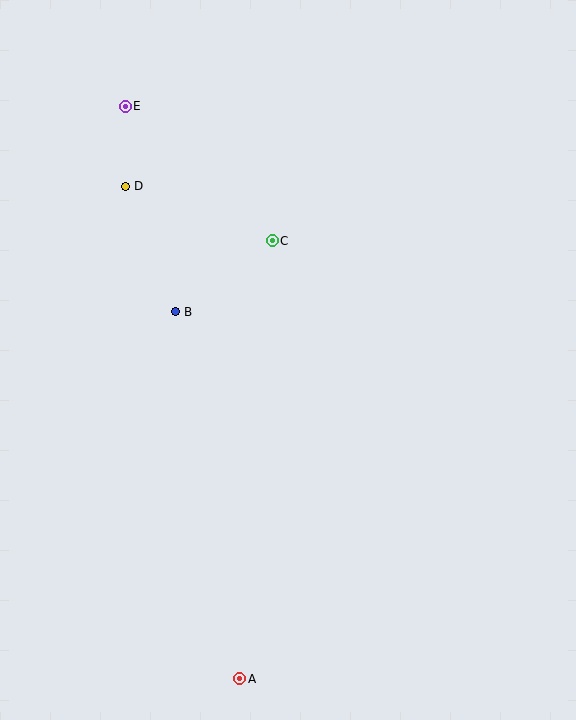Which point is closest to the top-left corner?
Point E is closest to the top-left corner.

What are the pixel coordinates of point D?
Point D is at (126, 186).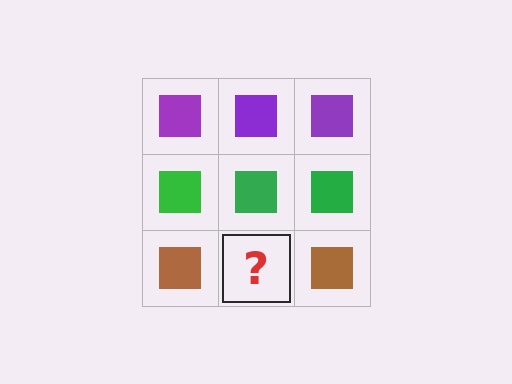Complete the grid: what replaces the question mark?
The question mark should be replaced with a brown square.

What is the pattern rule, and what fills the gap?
The rule is that each row has a consistent color. The gap should be filled with a brown square.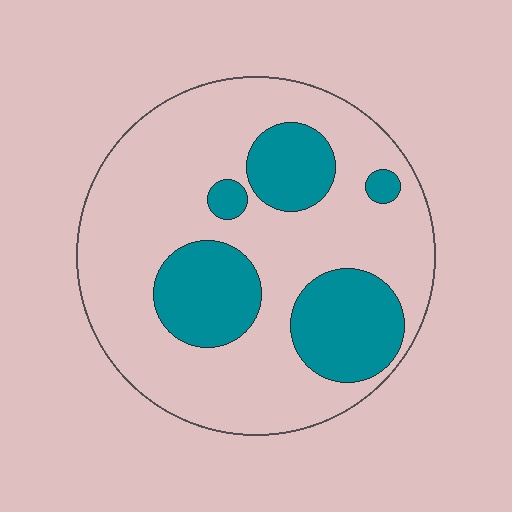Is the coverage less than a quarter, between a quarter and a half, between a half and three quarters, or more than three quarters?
Between a quarter and a half.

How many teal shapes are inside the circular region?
5.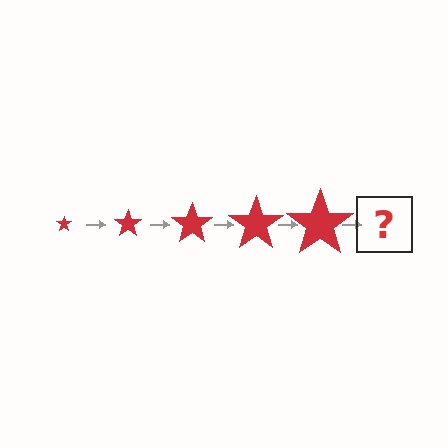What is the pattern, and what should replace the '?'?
The pattern is that the star gets progressively larger each step. The '?' should be a red star, larger than the previous one.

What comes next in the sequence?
The next element should be a red star, larger than the previous one.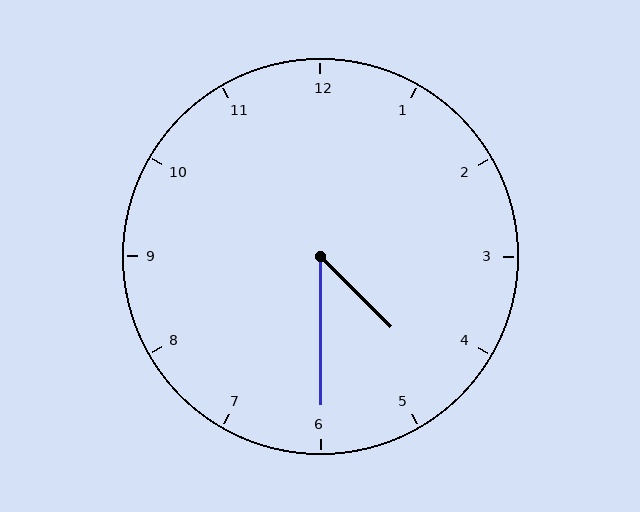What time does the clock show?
4:30.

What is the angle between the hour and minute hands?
Approximately 45 degrees.